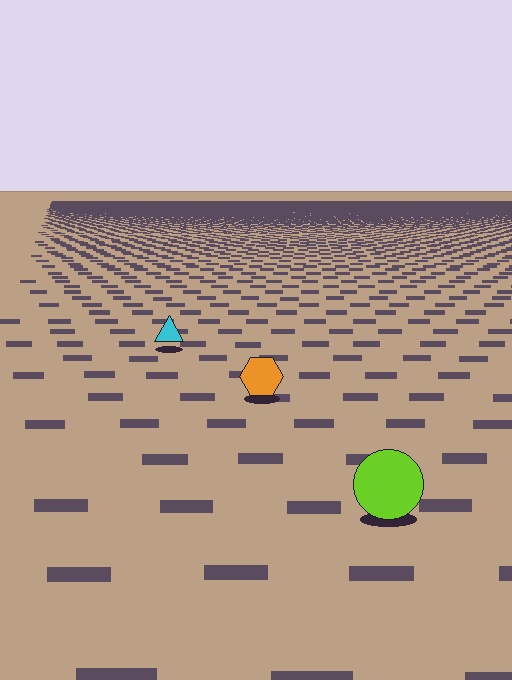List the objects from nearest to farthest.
From nearest to farthest: the lime circle, the orange hexagon, the cyan triangle.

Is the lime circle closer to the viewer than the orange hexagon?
Yes. The lime circle is closer — you can tell from the texture gradient: the ground texture is coarser near it.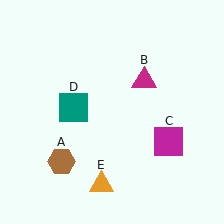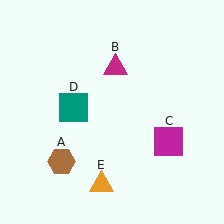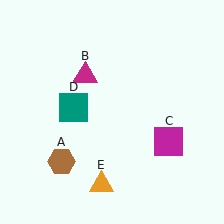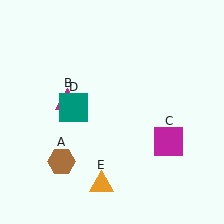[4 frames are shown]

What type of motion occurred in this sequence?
The magenta triangle (object B) rotated counterclockwise around the center of the scene.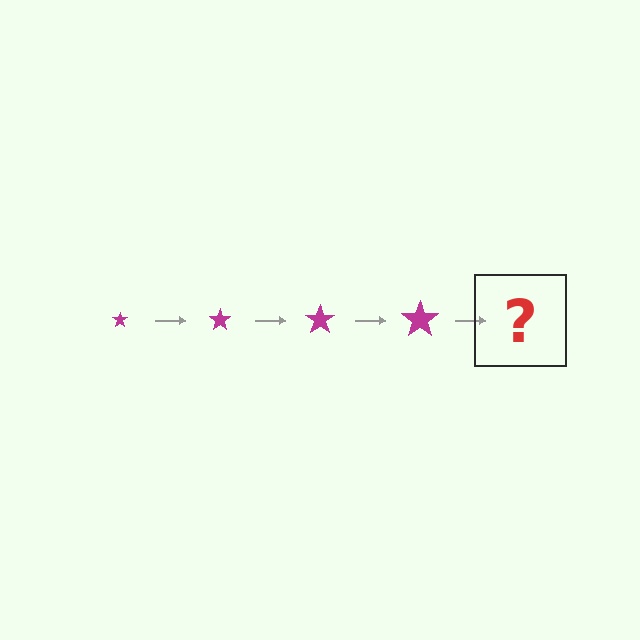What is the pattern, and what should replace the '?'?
The pattern is that the star gets progressively larger each step. The '?' should be a magenta star, larger than the previous one.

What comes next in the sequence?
The next element should be a magenta star, larger than the previous one.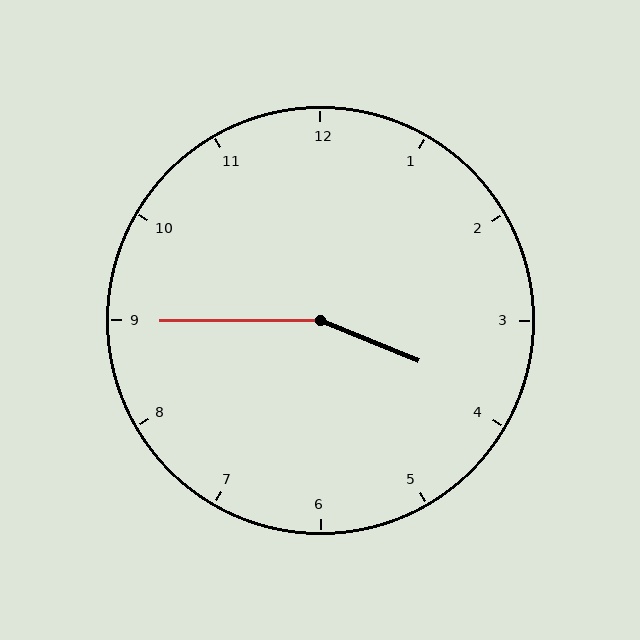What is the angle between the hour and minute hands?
Approximately 158 degrees.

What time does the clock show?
3:45.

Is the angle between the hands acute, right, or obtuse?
It is obtuse.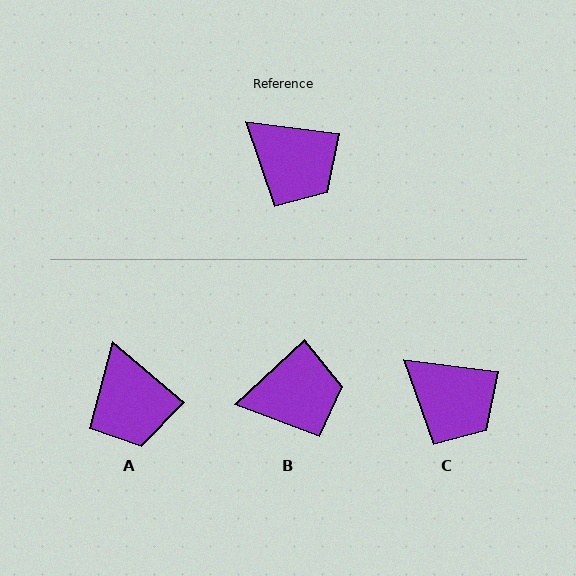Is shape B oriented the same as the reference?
No, it is off by about 50 degrees.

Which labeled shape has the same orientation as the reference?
C.